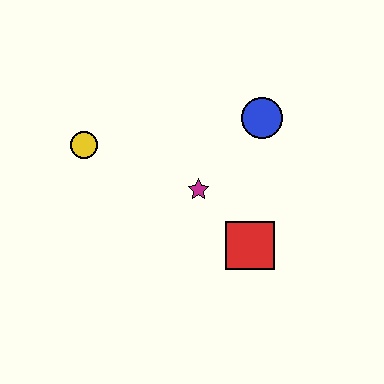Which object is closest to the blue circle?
The magenta star is closest to the blue circle.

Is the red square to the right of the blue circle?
No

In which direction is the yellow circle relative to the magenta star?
The yellow circle is to the left of the magenta star.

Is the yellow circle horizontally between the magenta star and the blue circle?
No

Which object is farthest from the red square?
The yellow circle is farthest from the red square.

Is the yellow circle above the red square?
Yes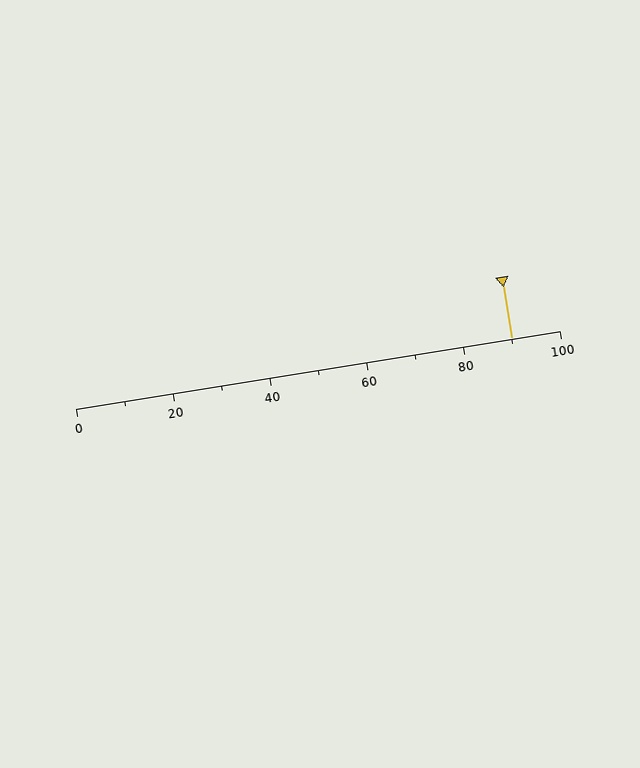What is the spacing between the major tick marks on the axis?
The major ticks are spaced 20 apart.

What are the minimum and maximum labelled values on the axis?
The axis runs from 0 to 100.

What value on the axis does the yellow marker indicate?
The marker indicates approximately 90.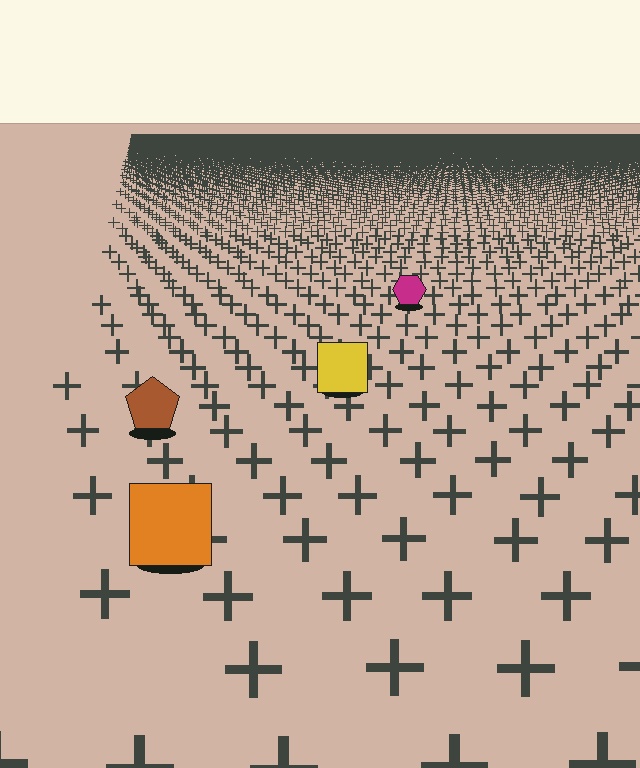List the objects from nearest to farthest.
From nearest to farthest: the orange square, the brown pentagon, the yellow square, the magenta hexagon.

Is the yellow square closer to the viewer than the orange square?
No. The orange square is closer — you can tell from the texture gradient: the ground texture is coarser near it.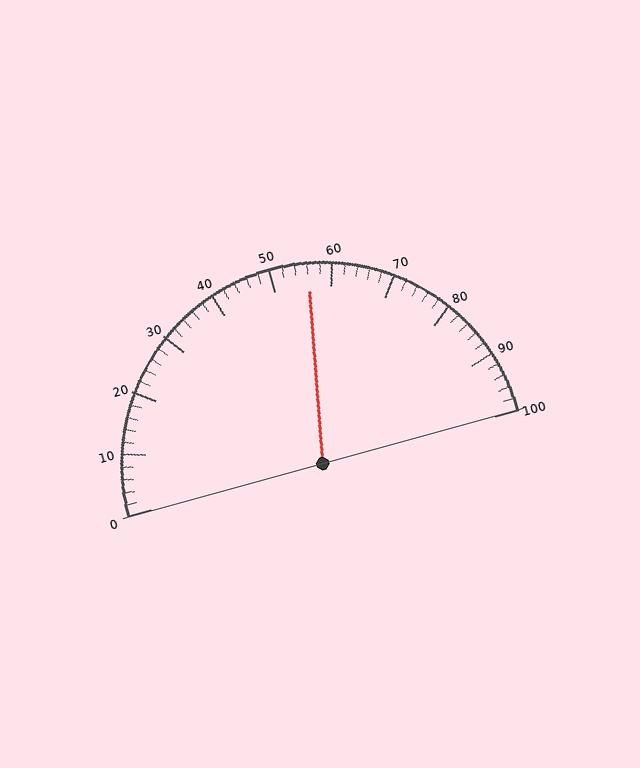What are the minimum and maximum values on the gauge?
The gauge ranges from 0 to 100.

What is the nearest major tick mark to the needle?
The nearest major tick mark is 60.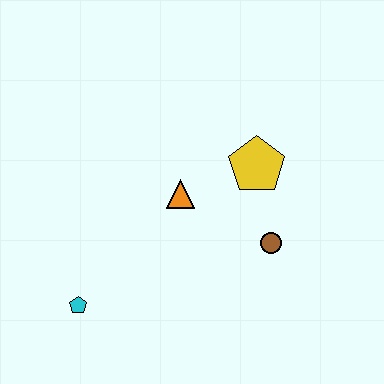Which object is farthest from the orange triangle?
The cyan pentagon is farthest from the orange triangle.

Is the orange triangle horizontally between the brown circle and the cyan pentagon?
Yes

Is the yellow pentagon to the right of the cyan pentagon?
Yes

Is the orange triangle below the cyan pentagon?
No